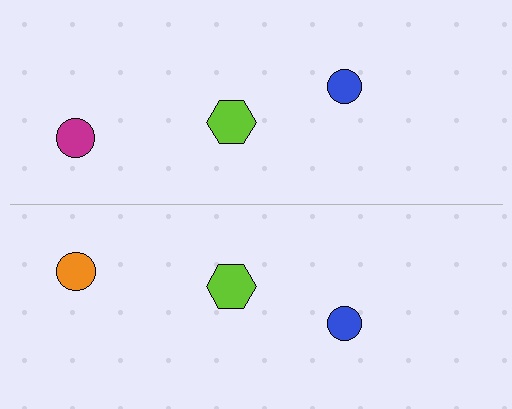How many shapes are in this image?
There are 6 shapes in this image.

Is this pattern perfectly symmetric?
No, the pattern is not perfectly symmetric. The orange circle on the bottom side breaks the symmetry — its mirror counterpart is magenta.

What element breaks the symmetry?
The orange circle on the bottom side breaks the symmetry — its mirror counterpart is magenta.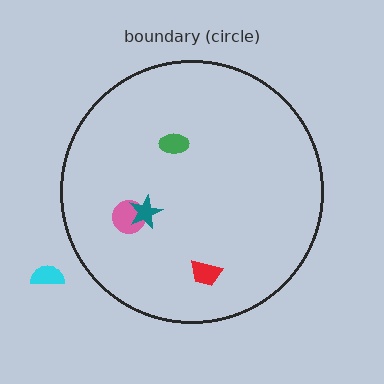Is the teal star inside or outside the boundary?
Inside.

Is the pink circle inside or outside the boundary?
Inside.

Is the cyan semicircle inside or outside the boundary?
Outside.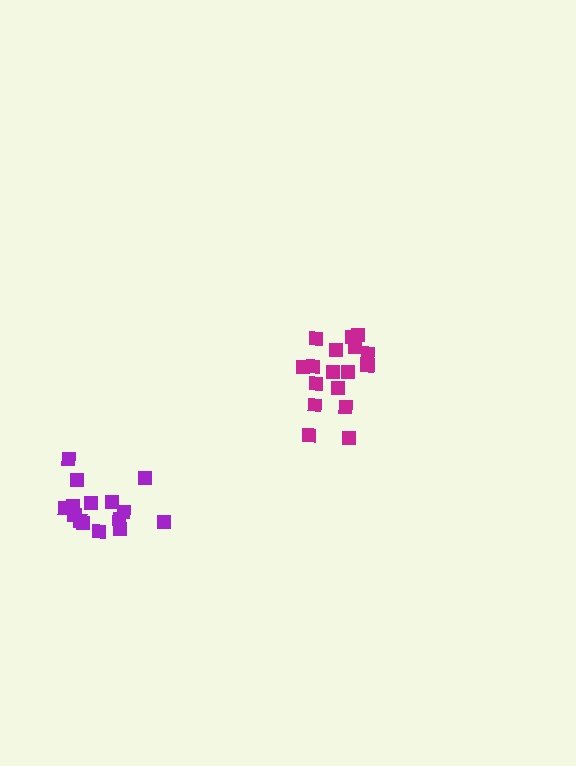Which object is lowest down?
The purple cluster is bottommost.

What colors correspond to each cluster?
The clusters are colored: magenta, purple.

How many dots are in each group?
Group 1: 18 dots, Group 2: 15 dots (33 total).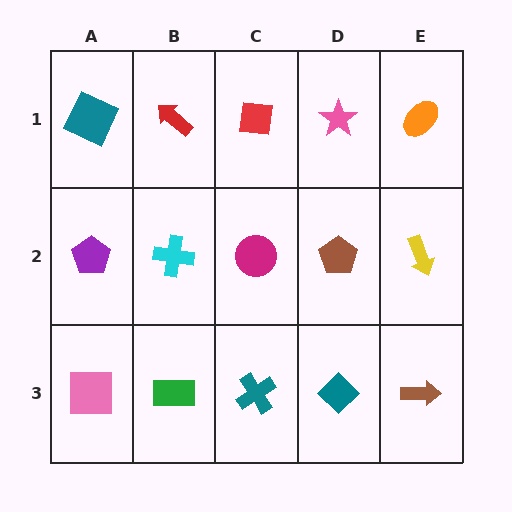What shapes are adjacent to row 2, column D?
A pink star (row 1, column D), a teal diamond (row 3, column D), a magenta circle (row 2, column C), a yellow arrow (row 2, column E).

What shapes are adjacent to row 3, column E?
A yellow arrow (row 2, column E), a teal diamond (row 3, column D).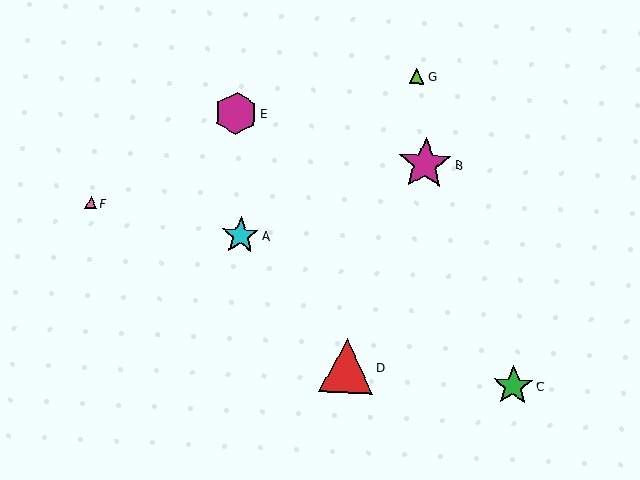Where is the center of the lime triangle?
The center of the lime triangle is at (417, 77).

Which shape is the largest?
The red triangle (labeled D) is the largest.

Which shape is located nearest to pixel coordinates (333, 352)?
The red triangle (labeled D) at (346, 366) is nearest to that location.